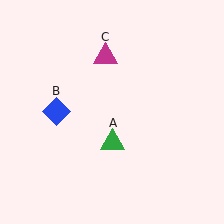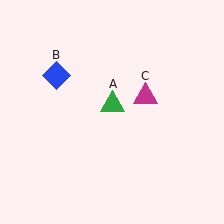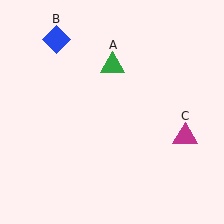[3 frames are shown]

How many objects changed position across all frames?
3 objects changed position: green triangle (object A), blue diamond (object B), magenta triangle (object C).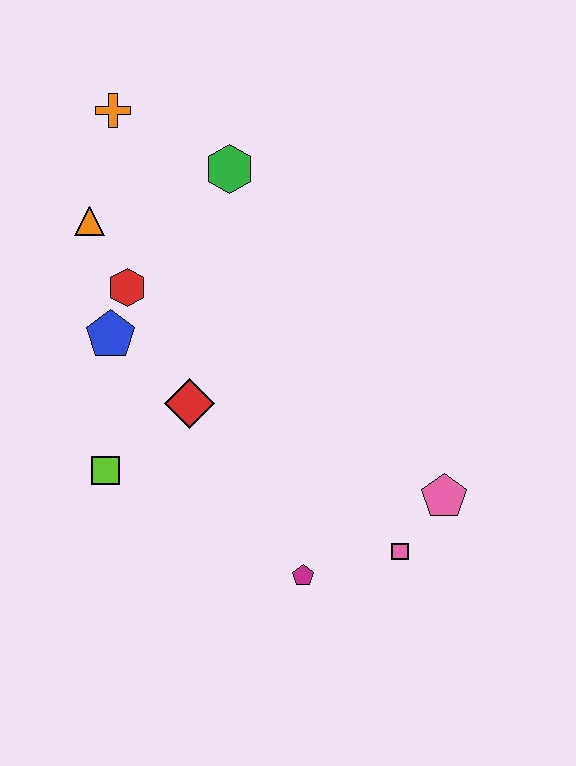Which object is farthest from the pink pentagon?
The orange cross is farthest from the pink pentagon.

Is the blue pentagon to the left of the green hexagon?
Yes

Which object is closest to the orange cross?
The orange triangle is closest to the orange cross.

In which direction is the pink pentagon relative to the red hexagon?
The pink pentagon is to the right of the red hexagon.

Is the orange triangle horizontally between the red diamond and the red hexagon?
No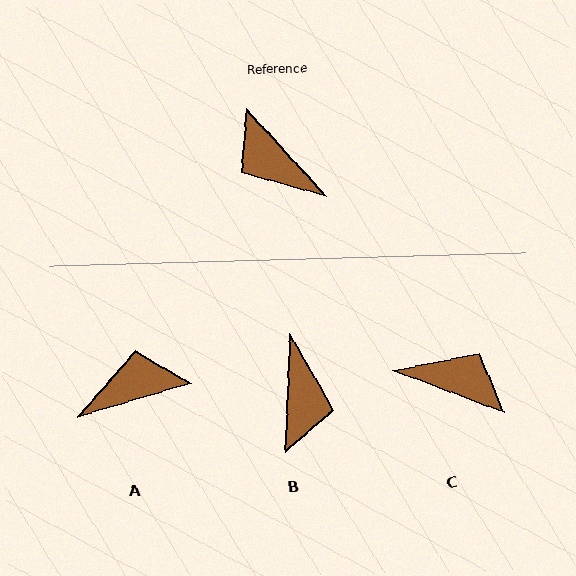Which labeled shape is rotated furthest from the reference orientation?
C, about 153 degrees away.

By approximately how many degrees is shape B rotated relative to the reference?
Approximately 136 degrees counter-clockwise.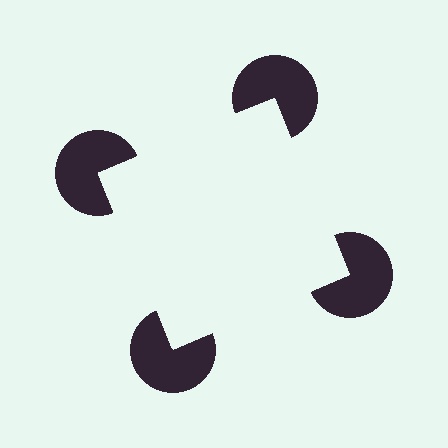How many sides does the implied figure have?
4 sides.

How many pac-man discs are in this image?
There are 4 — one at each vertex of the illusory square.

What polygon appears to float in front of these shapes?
An illusory square — its edges are inferred from the aligned wedge cuts in the pac-man discs, not physically drawn.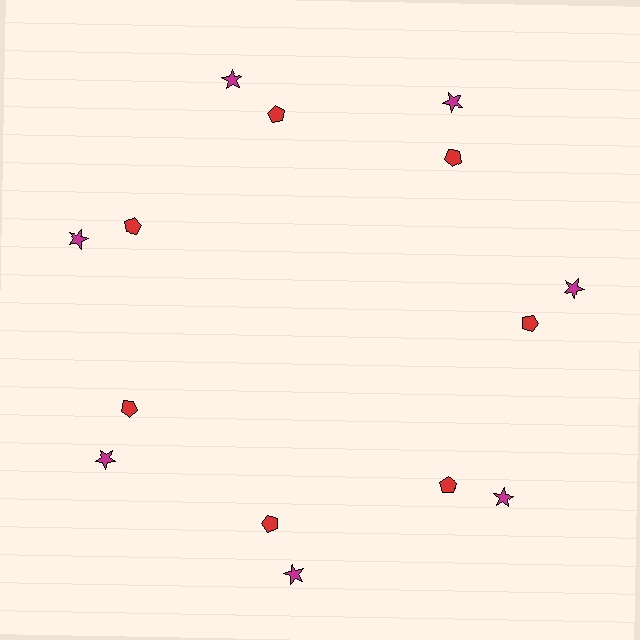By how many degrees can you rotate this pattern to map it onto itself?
The pattern maps onto itself every 51 degrees of rotation.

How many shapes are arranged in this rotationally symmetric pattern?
There are 14 shapes, arranged in 7 groups of 2.